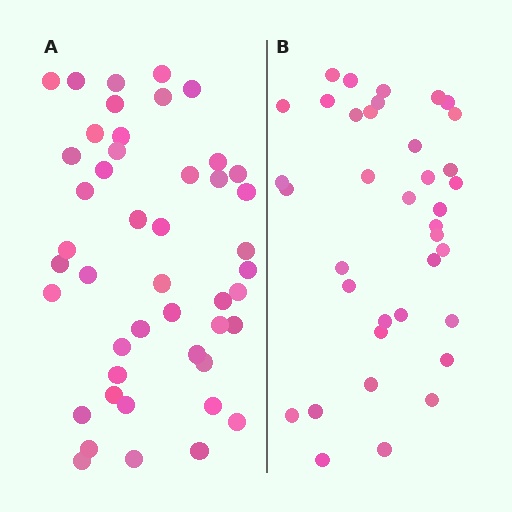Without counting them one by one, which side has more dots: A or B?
Region A (the left region) has more dots.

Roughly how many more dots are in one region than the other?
Region A has roughly 8 or so more dots than region B.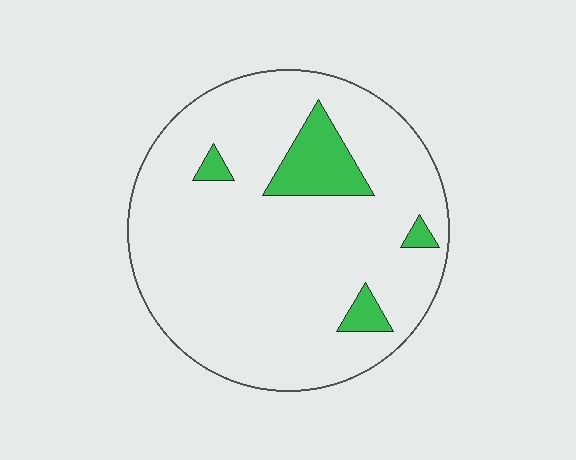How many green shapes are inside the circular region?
4.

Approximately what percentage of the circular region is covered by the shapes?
Approximately 10%.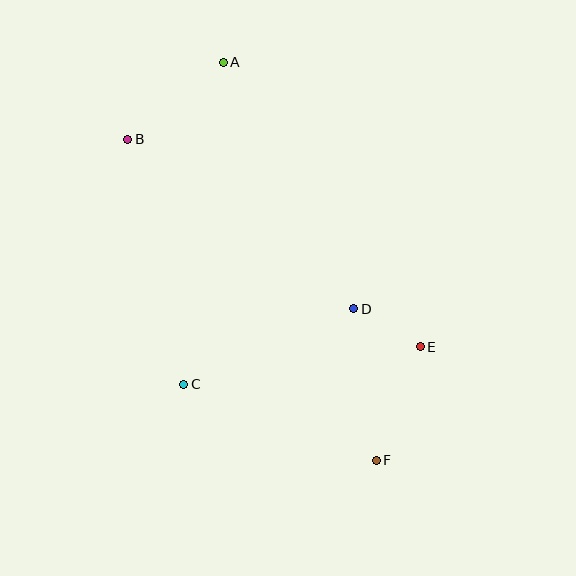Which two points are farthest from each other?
Points A and F are farthest from each other.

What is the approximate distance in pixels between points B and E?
The distance between B and E is approximately 359 pixels.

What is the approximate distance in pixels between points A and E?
The distance between A and E is approximately 346 pixels.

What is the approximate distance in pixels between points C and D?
The distance between C and D is approximately 186 pixels.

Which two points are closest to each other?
Points D and E are closest to each other.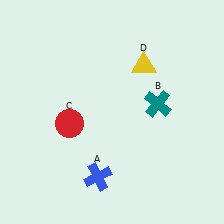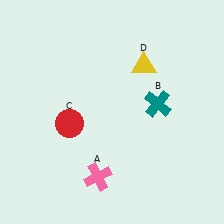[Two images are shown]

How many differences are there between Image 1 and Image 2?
There is 1 difference between the two images.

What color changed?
The cross (A) changed from blue in Image 1 to pink in Image 2.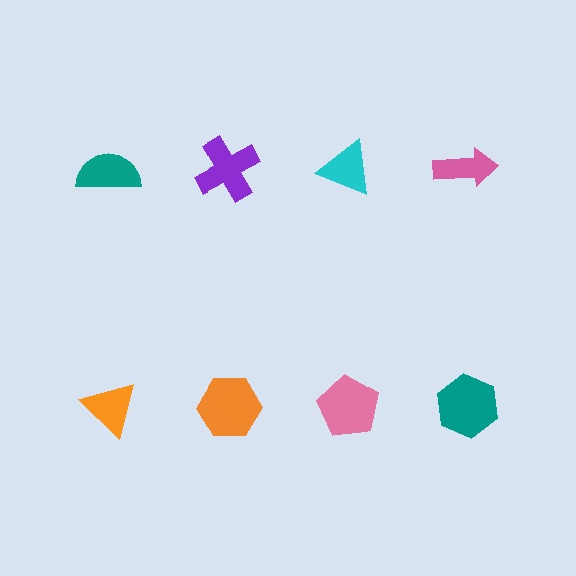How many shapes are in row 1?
4 shapes.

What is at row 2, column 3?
A pink pentagon.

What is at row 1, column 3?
A cyan triangle.